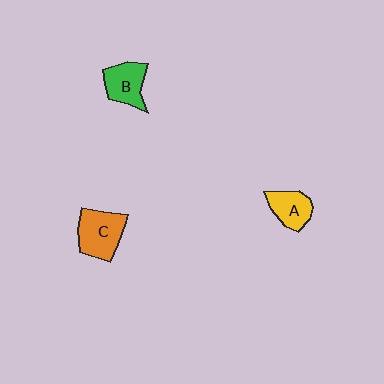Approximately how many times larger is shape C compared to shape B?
Approximately 1.2 times.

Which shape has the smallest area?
Shape A (yellow).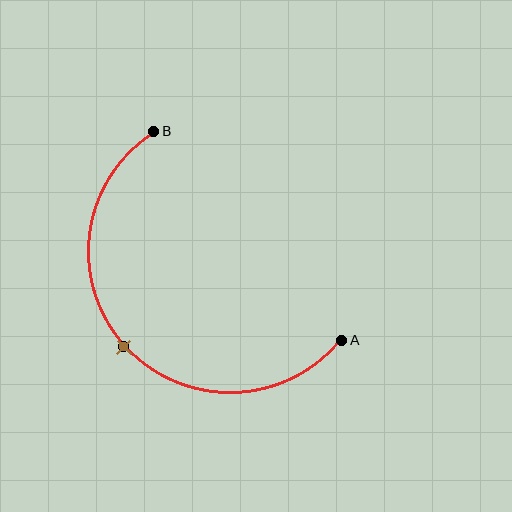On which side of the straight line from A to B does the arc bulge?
The arc bulges below and to the left of the straight line connecting A and B.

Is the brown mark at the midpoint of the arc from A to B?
Yes. The brown mark lies on the arc at equal arc-length from both A and B — it is the arc midpoint.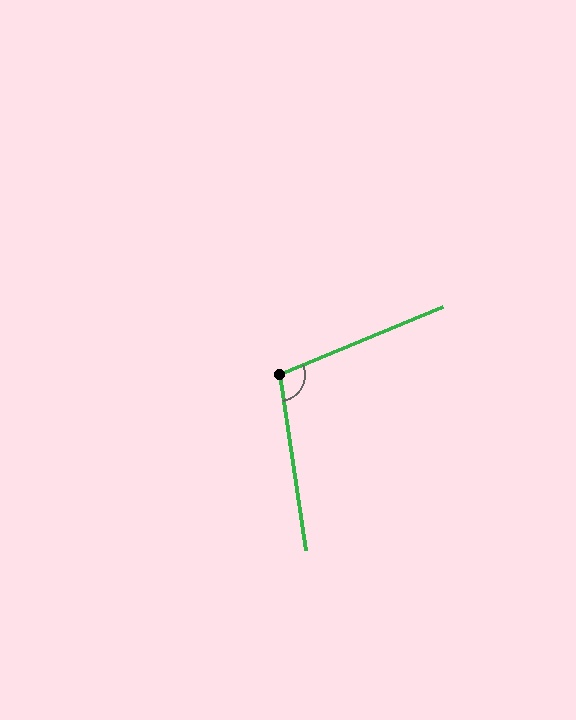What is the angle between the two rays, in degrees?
Approximately 104 degrees.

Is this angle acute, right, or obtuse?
It is obtuse.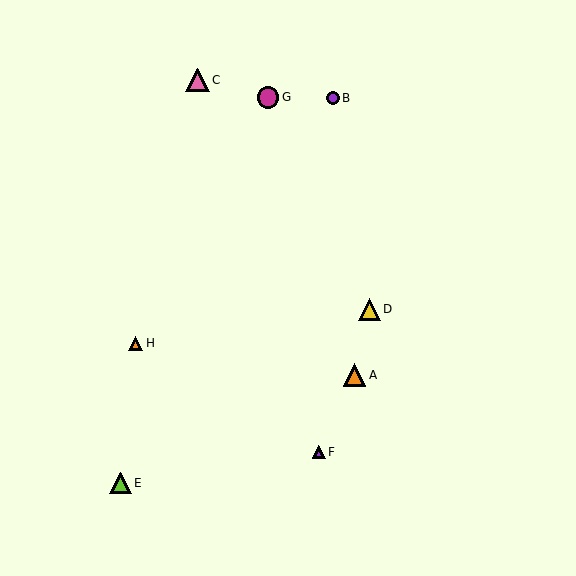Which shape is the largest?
The pink triangle (labeled C) is the largest.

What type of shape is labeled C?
Shape C is a pink triangle.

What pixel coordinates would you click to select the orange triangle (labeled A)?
Click at (355, 375) to select the orange triangle A.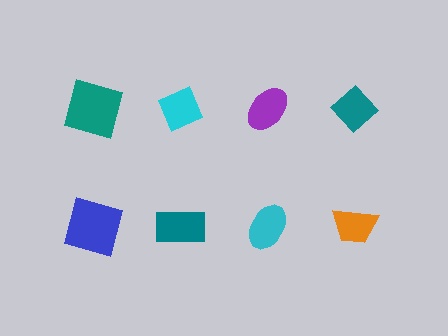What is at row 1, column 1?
A teal square.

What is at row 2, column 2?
A teal rectangle.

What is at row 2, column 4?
An orange trapezoid.